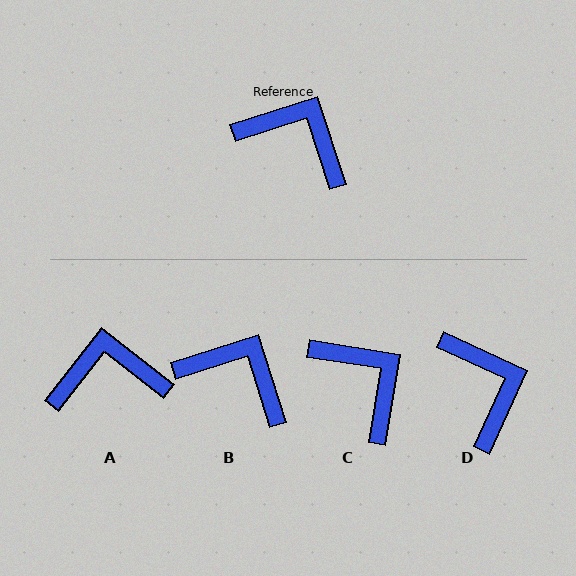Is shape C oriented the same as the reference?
No, it is off by about 27 degrees.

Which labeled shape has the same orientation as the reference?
B.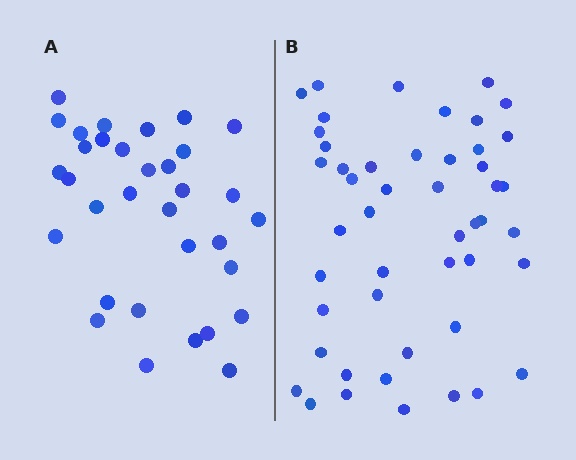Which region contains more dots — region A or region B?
Region B (the right region) has more dots.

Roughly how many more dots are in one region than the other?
Region B has approximately 15 more dots than region A.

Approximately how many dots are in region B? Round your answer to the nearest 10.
About 50 dots. (The exact count is 48, which rounds to 50.)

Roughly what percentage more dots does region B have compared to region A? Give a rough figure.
About 45% more.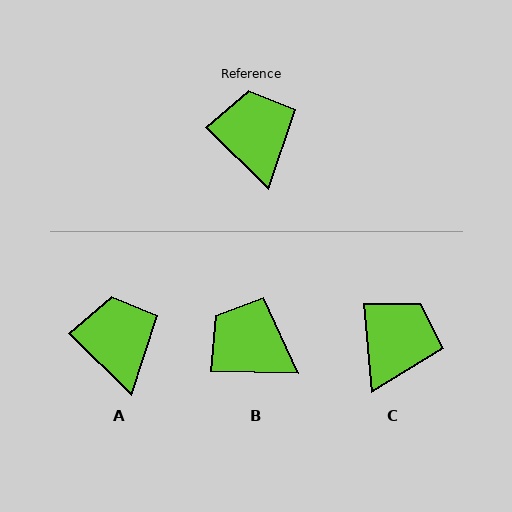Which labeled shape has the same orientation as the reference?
A.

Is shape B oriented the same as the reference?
No, it is off by about 44 degrees.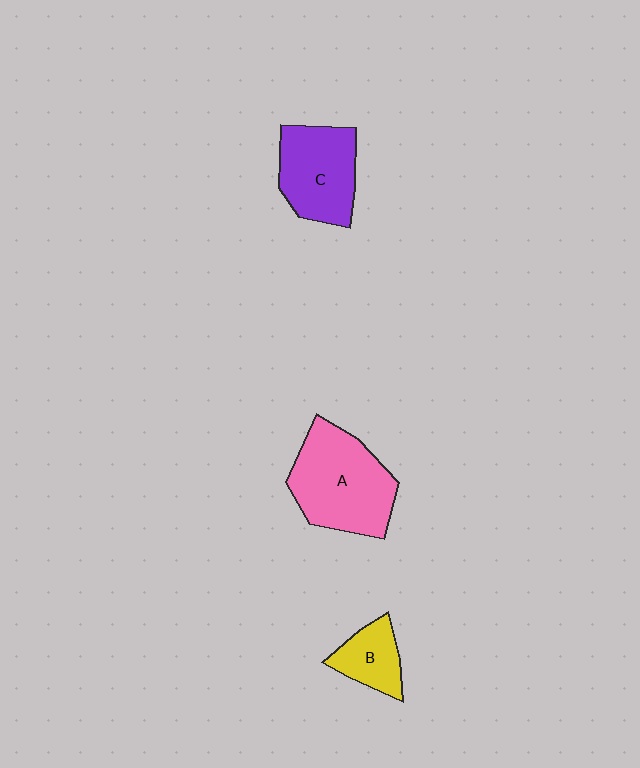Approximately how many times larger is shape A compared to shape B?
Approximately 2.3 times.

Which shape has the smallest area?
Shape B (yellow).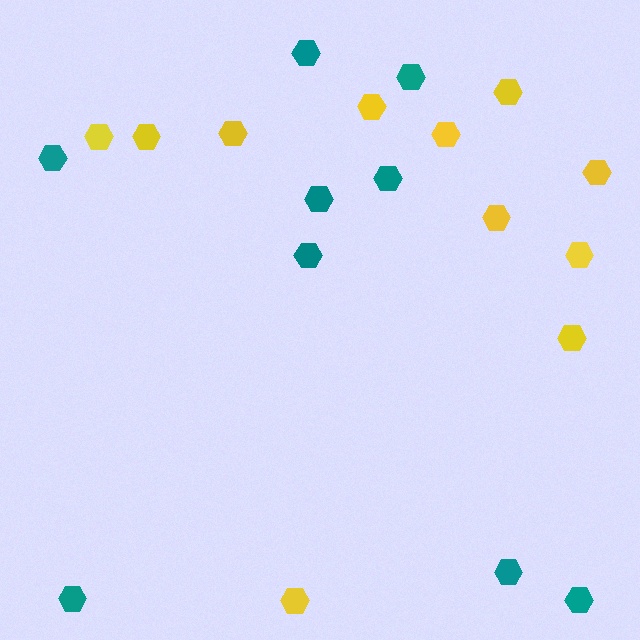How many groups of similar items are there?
There are 2 groups: one group of teal hexagons (9) and one group of yellow hexagons (11).